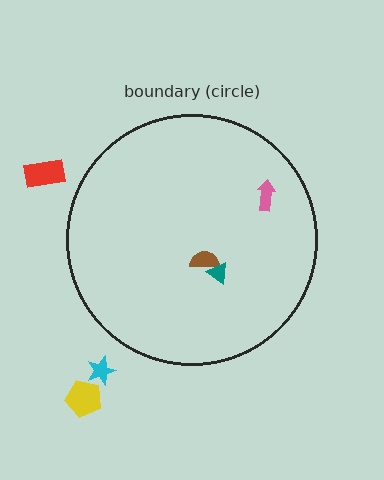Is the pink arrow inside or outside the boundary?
Inside.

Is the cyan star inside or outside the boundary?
Outside.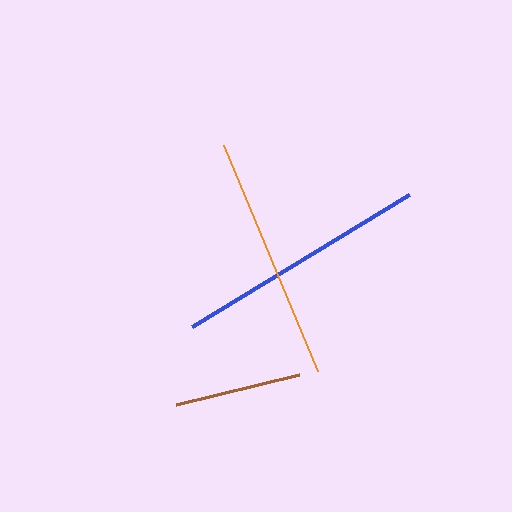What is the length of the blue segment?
The blue segment is approximately 254 pixels long.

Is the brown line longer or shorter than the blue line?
The blue line is longer than the brown line.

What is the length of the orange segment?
The orange segment is approximately 244 pixels long.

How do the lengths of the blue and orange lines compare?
The blue and orange lines are approximately the same length.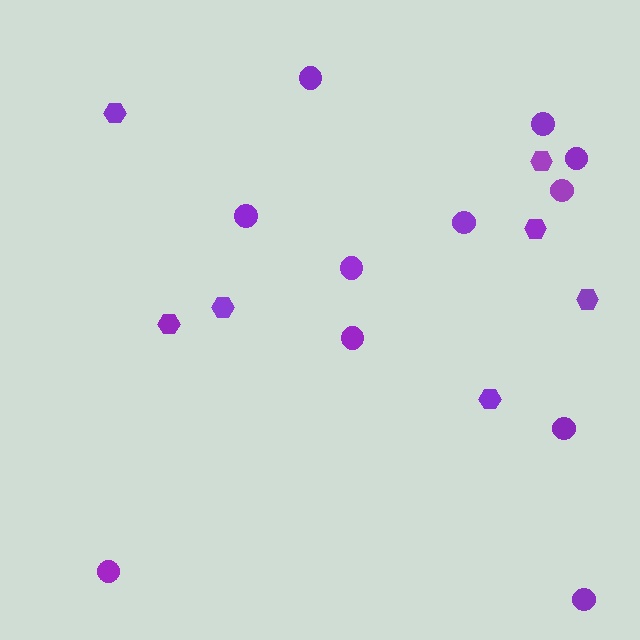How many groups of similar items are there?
There are 2 groups: one group of circles (11) and one group of hexagons (7).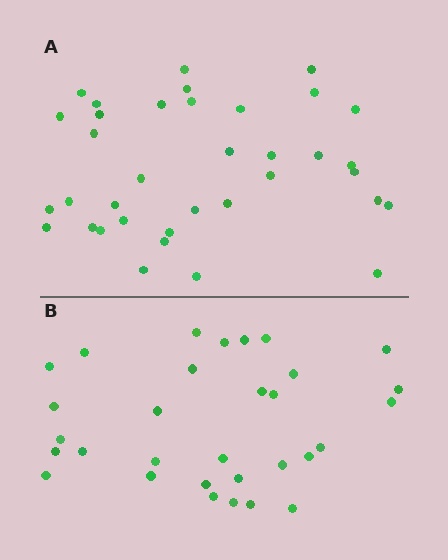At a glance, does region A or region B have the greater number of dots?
Region A (the top region) has more dots.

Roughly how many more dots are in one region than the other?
Region A has about 5 more dots than region B.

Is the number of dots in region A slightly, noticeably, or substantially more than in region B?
Region A has only slightly more — the two regions are fairly close. The ratio is roughly 1.2 to 1.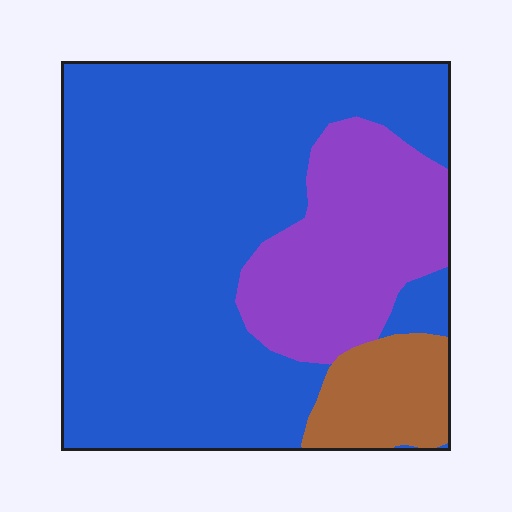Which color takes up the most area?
Blue, at roughly 70%.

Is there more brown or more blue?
Blue.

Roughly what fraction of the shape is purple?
Purple covers around 20% of the shape.